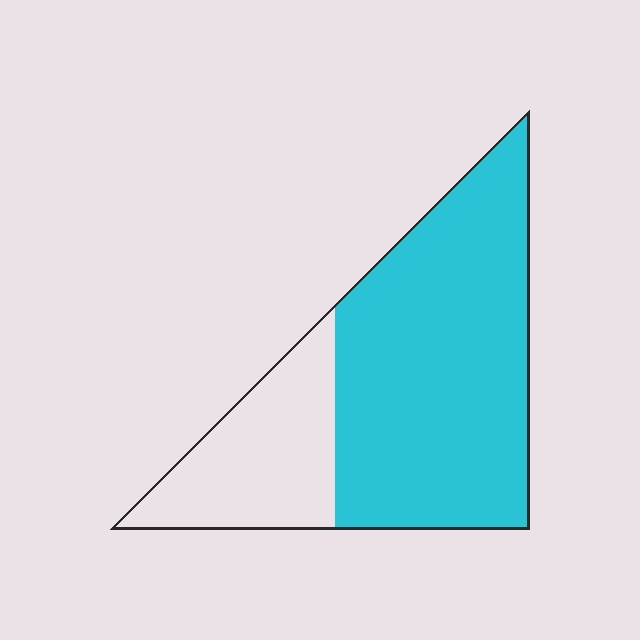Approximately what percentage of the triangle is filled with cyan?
Approximately 70%.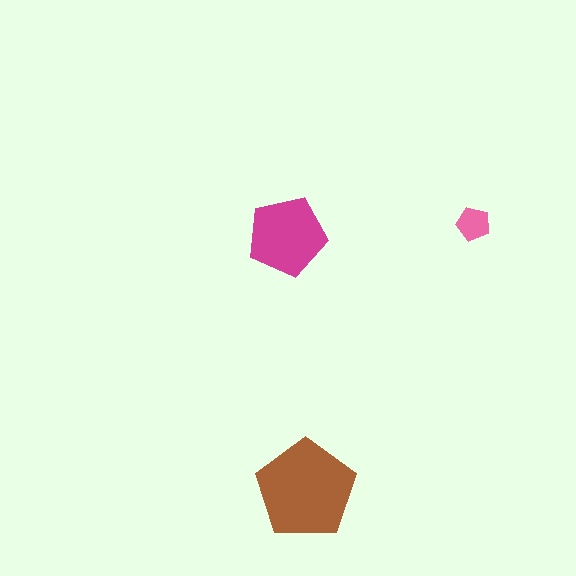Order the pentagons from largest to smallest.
the brown one, the magenta one, the pink one.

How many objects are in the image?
There are 3 objects in the image.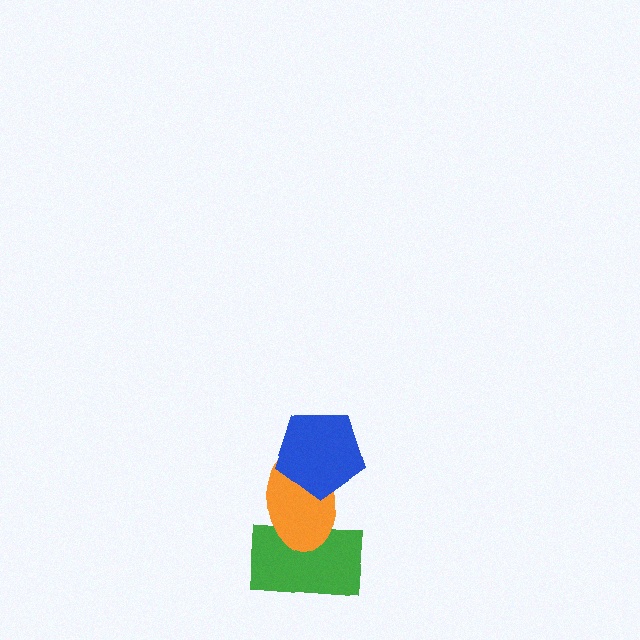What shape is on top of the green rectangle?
The orange ellipse is on top of the green rectangle.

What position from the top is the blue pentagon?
The blue pentagon is 1st from the top.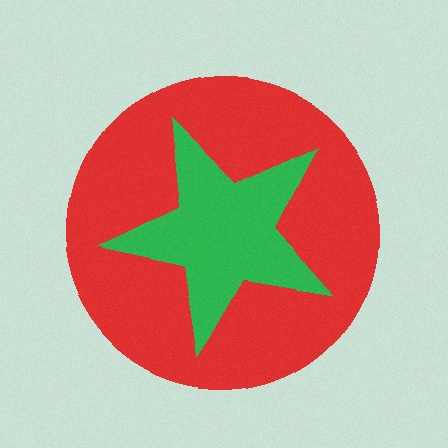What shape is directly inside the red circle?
The green star.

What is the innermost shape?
The green star.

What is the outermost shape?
The red circle.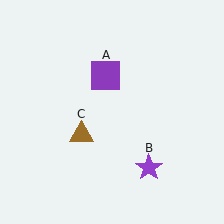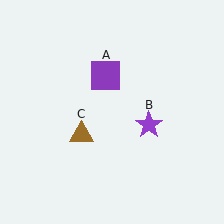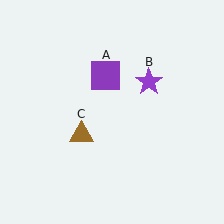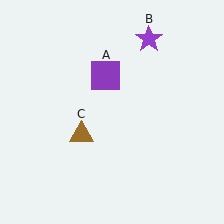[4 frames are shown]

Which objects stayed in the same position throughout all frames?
Purple square (object A) and brown triangle (object C) remained stationary.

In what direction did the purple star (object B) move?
The purple star (object B) moved up.